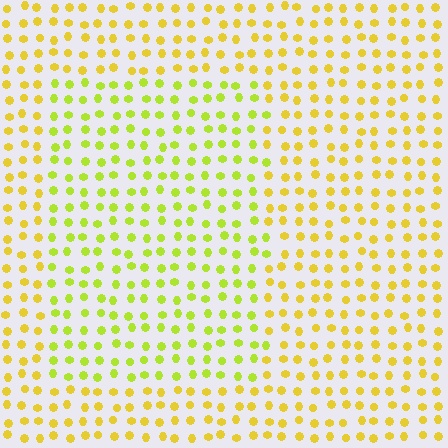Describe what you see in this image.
The image is filled with small yellow elements in a uniform arrangement. A rectangle-shaped region is visible where the elements are tinted to a slightly different hue, forming a subtle color boundary.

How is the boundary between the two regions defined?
The boundary is defined purely by a slight shift in hue (about 27 degrees). Spacing, size, and orientation are identical on both sides.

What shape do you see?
I see a rectangle.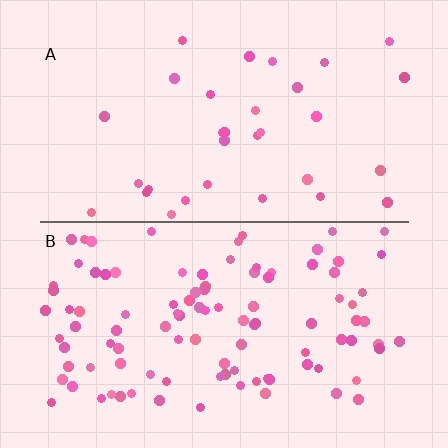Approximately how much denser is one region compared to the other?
Approximately 3.2× — region B over region A.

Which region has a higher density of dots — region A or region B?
B (the bottom).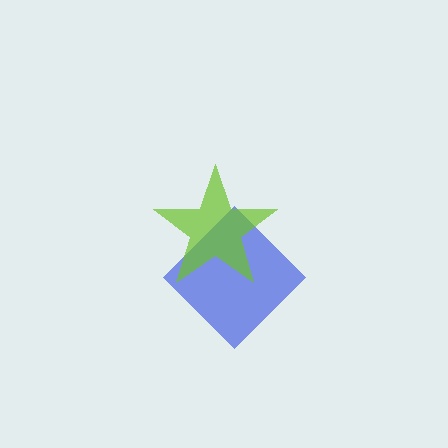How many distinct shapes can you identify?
There are 2 distinct shapes: a blue diamond, a lime star.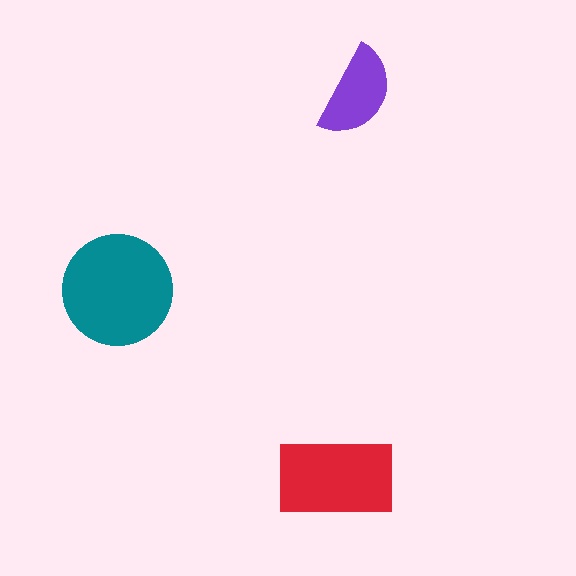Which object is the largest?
The teal circle.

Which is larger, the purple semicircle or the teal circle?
The teal circle.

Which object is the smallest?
The purple semicircle.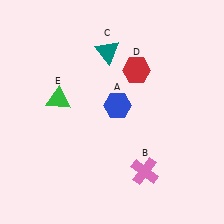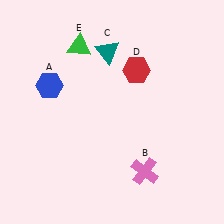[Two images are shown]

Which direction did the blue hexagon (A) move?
The blue hexagon (A) moved left.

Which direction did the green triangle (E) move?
The green triangle (E) moved up.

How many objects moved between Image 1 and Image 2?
2 objects moved between the two images.